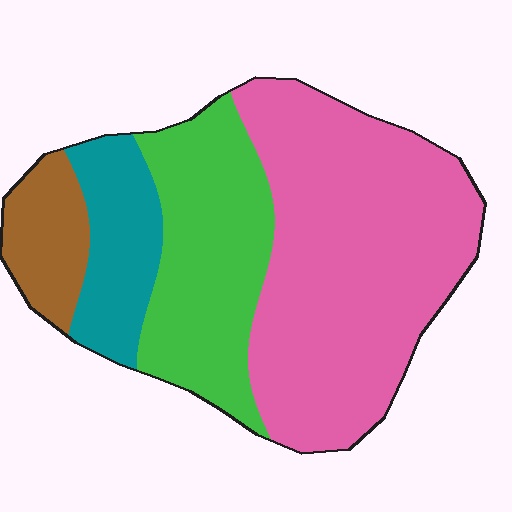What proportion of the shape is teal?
Teal covers around 15% of the shape.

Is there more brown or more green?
Green.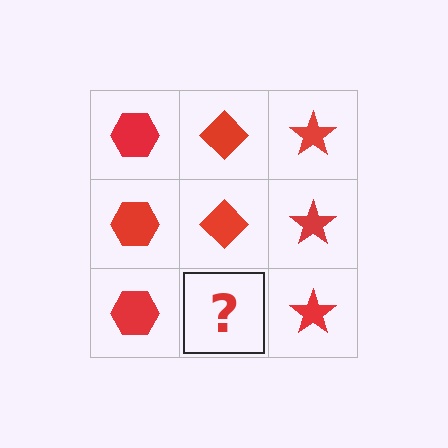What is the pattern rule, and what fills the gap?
The rule is that each column has a consistent shape. The gap should be filled with a red diamond.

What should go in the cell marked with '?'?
The missing cell should contain a red diamond.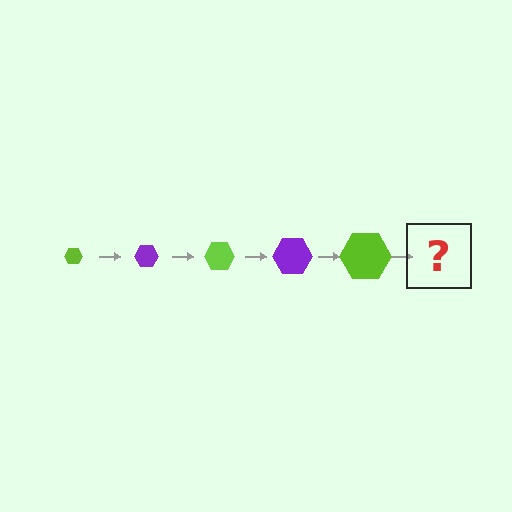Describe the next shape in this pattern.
It should be a purple hexagon, larger than the previous one.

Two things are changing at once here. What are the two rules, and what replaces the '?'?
The two rules are that the hexagon grows larger each step and the color cycles through lime and purple. The '?' should be a purple hexagon, larger than the previous one.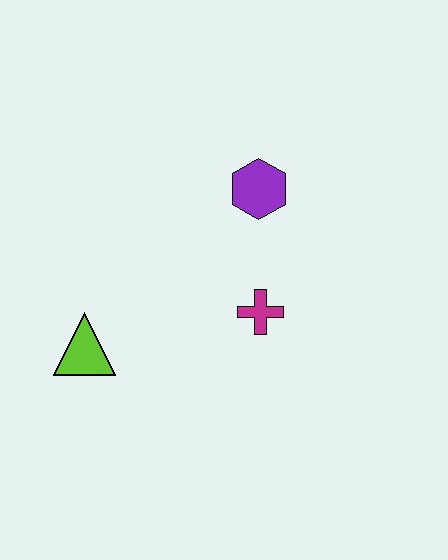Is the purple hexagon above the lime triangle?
Yes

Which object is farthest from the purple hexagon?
The lime triangle is farthest from the purple hexagon.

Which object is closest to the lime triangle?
The magenta cross is closest to the lime triangle.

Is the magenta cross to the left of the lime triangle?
No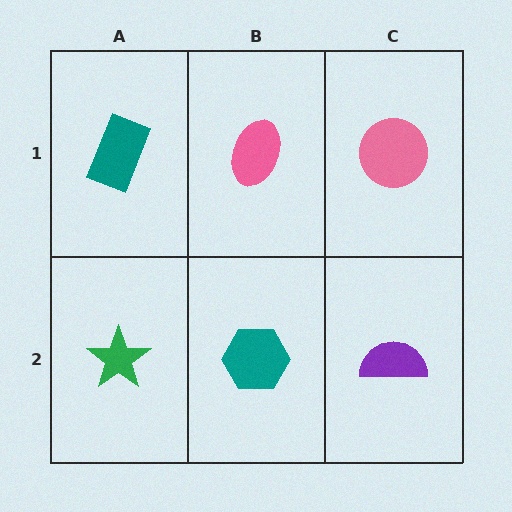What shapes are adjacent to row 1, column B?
A teal hexagon (row 2, column B), a teal rectangle (row 1, column A), a pink circle (row 1, column C).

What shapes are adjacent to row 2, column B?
A pink ellipse (row 1, column B), a green star (row 2, column A), a purple semicircle (row 2, column C).